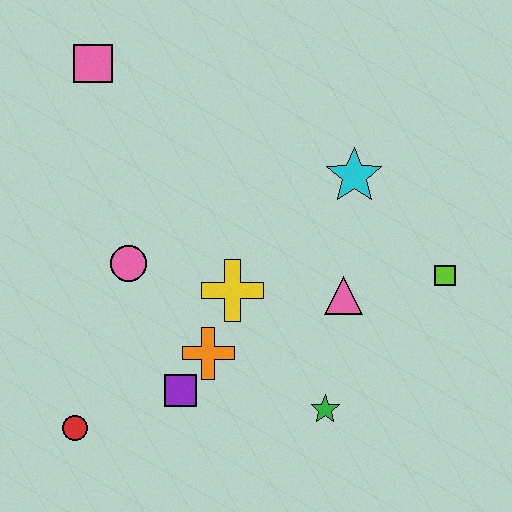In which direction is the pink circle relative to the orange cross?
The pink circle is above the orange cross.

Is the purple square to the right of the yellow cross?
No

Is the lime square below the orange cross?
No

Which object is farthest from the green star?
The pink square is farthest from the green star.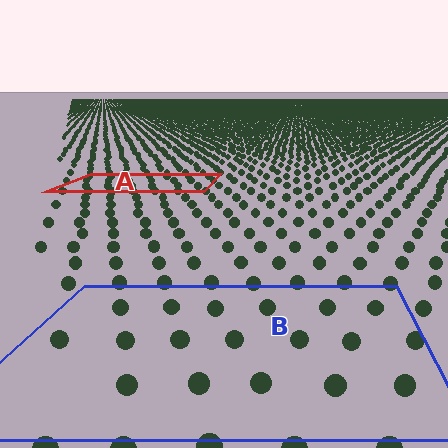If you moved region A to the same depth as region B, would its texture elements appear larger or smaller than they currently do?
They would appear larger. At a closer depth, the same texture elements are projected at a bigger on-screen size.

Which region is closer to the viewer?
Region B is closer. The texture elements there are larger and more spread out.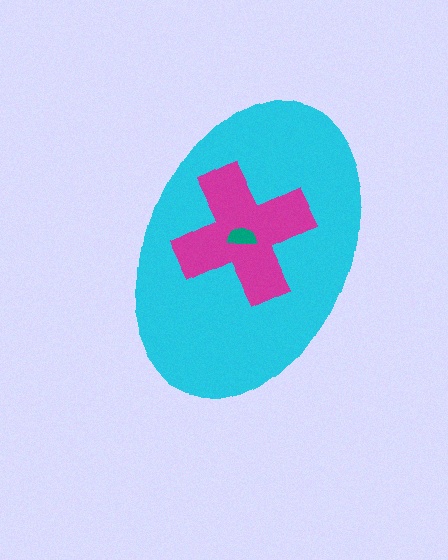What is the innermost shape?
The teal semicircle.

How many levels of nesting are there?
3.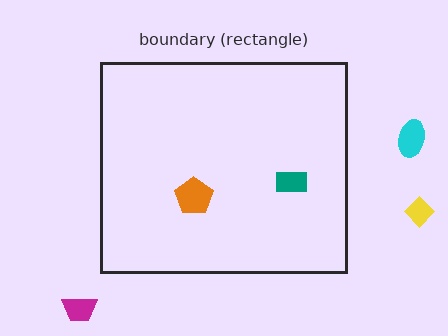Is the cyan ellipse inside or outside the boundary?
Outside.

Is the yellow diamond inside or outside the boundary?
Outside.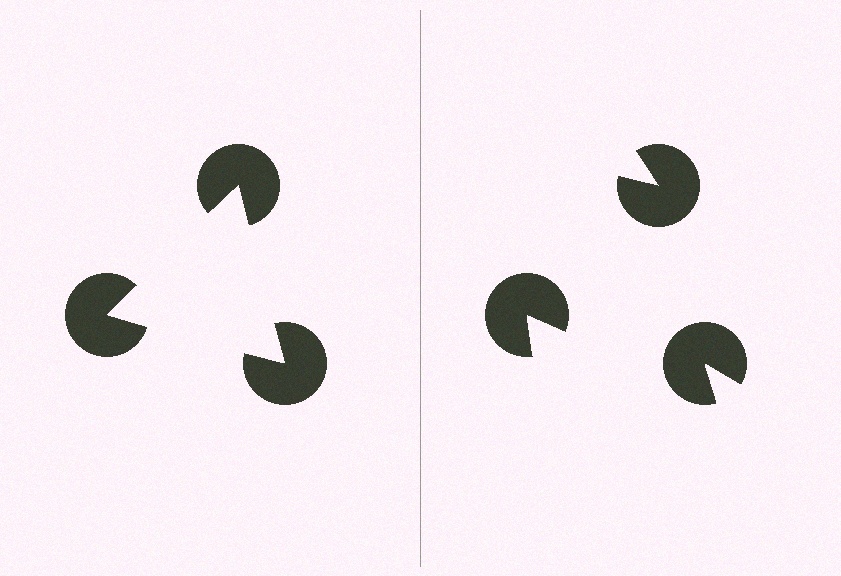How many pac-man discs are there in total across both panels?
6 — 3 on each side.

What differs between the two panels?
The pac-man discs are positioned identically on both sides; only the wedge orientations differ. On the left they align to a triangle; on the right they are misaligned.